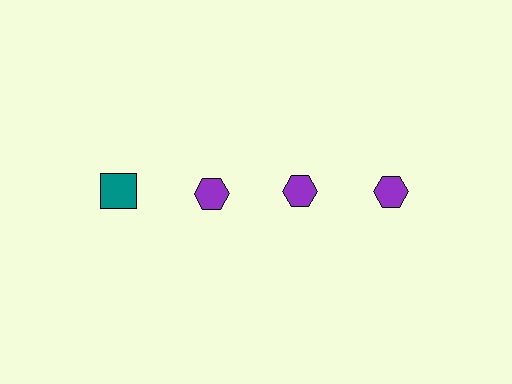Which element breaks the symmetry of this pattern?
The teal square in the top row, leftmost column breaks the symmetry. All other shapes are purple hexagons.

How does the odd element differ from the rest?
It differs in both color (teal instead of purple) and shape (square instead of hexagon).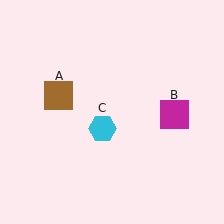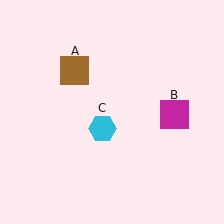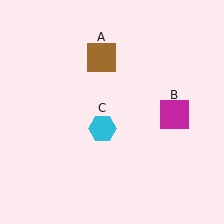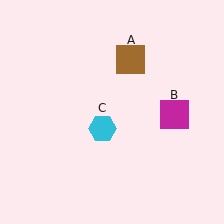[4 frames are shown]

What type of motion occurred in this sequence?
The brown square (object A) rotated clockwise around the center of the scene.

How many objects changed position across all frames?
1 object changed position: brown square (object A).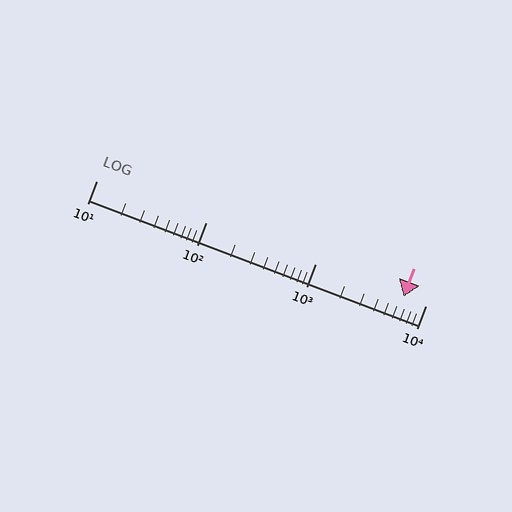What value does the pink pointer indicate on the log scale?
The pointer indicates approximately 6300.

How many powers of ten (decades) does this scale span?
The scale spans 3 decades, from 10 to 10000.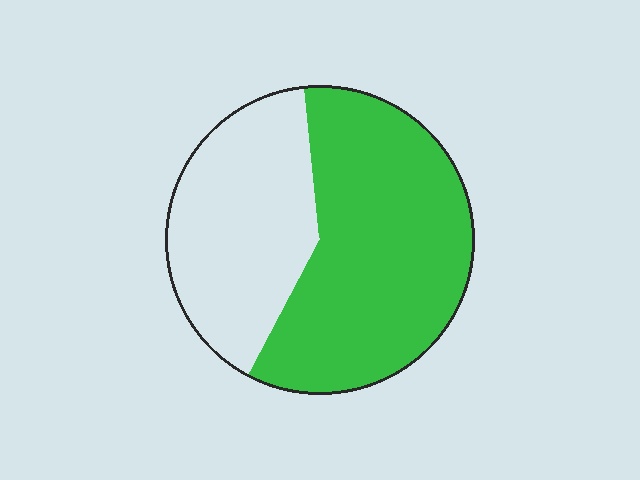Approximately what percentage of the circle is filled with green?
Approximately 60%.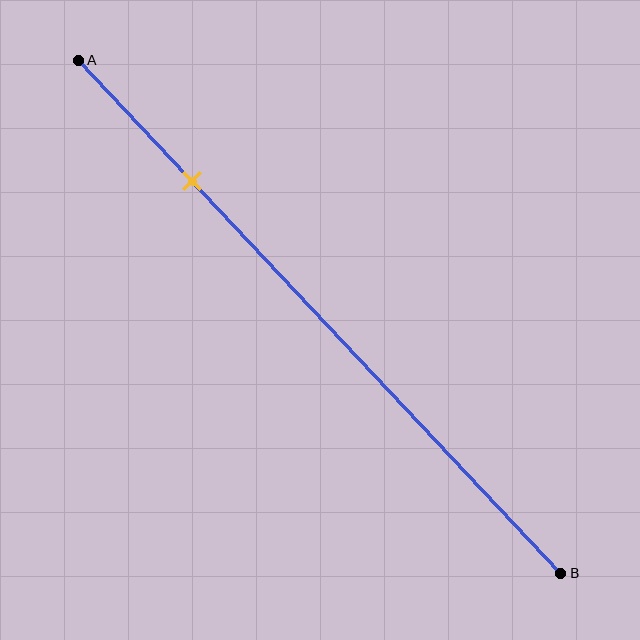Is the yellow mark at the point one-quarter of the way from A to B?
Yes, the mark is approximately at the one-quarter point.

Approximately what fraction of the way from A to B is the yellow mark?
The yellow mark is approximately 25% of the way from A to B.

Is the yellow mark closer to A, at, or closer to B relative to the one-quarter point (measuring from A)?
The yellow mark is approximately at the one-quarter point of segment AB.